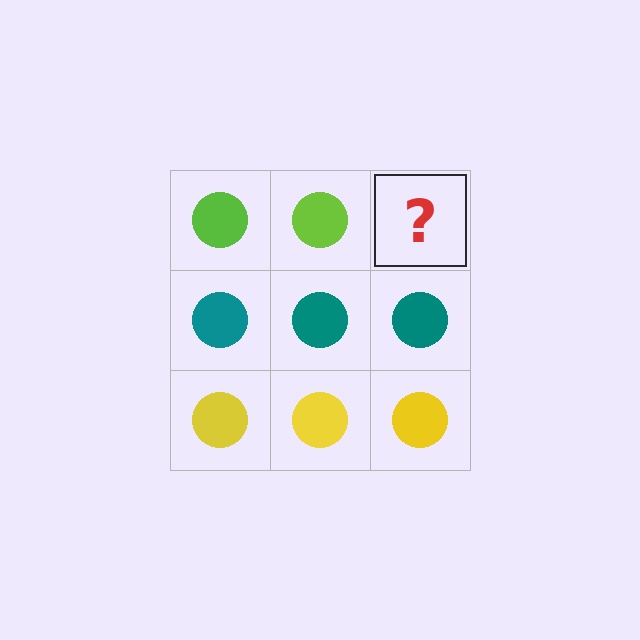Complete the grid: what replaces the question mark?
The question mark should be replaced with a lime circle.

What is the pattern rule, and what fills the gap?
The rule is that each row has a consistent color. The gap should be filled with a lime circle.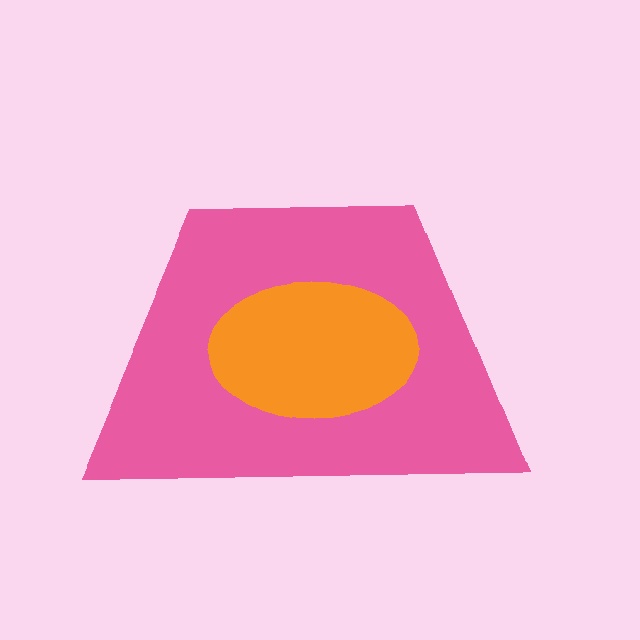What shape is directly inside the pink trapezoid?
The orange ellipse.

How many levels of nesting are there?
2.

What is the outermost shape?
The pink trapezoid.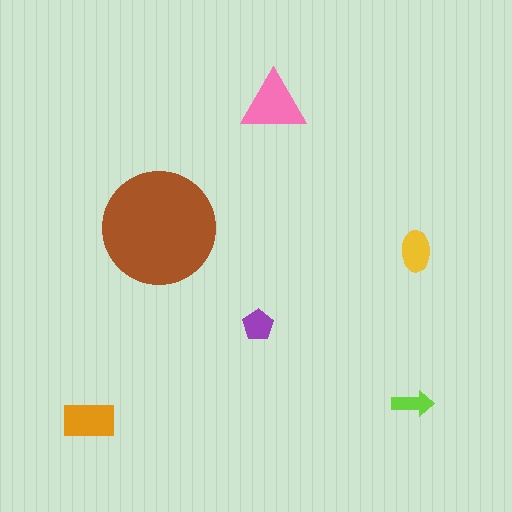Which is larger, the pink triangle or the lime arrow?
The pink triangle.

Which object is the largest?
The brown circle.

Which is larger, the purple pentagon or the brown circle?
The brown circle.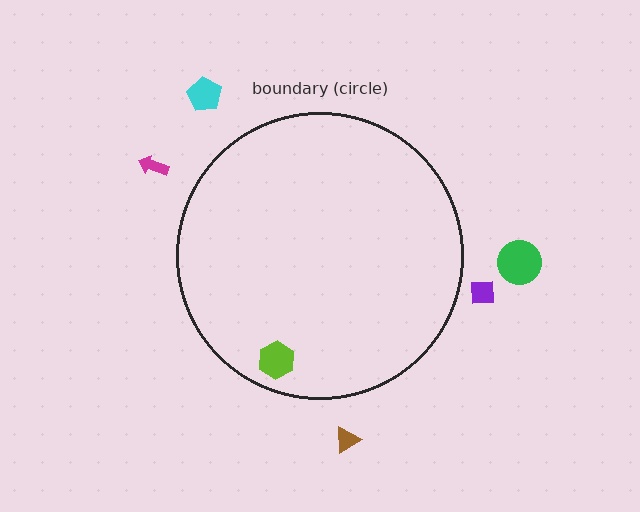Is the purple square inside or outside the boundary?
Outside.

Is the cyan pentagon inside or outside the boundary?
Outside.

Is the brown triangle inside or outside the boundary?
Outside.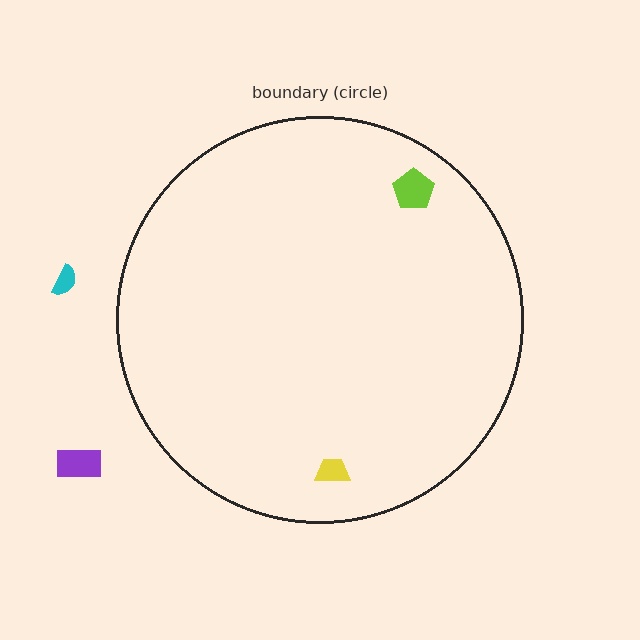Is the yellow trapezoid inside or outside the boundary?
Inside.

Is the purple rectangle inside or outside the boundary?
Outside.